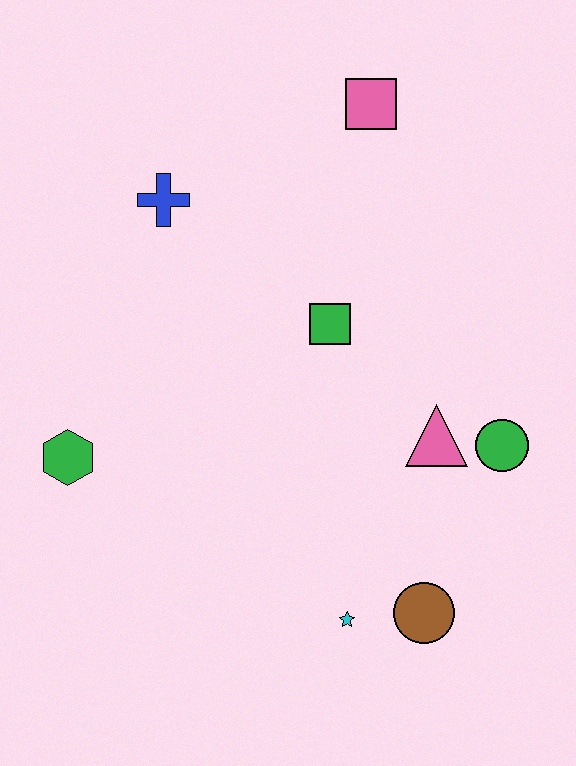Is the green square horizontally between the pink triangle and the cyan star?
No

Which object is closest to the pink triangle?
The green circle is closest to the pink triangle.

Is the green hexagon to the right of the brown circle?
No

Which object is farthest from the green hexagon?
The pink square is farthest from the green hexagon.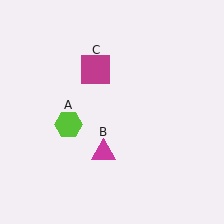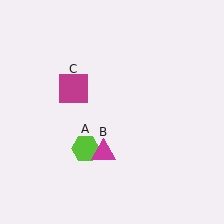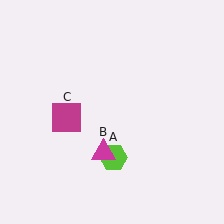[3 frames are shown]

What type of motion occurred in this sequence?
The lime hexagon (object A), magenta square (object C) rotated counterclockwise around the center of the scene.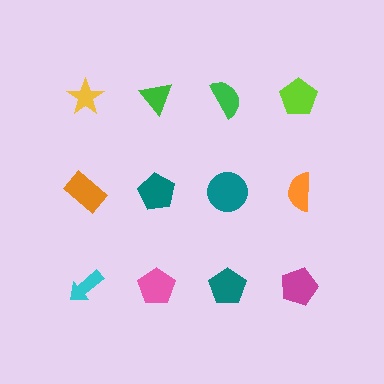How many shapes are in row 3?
4 shapes.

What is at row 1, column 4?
A lime pentagon.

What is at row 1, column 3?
A green semicircle.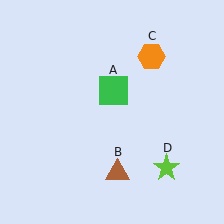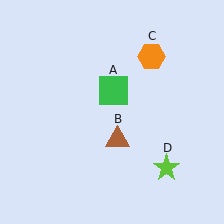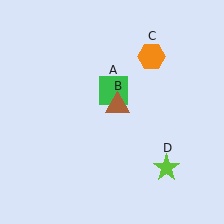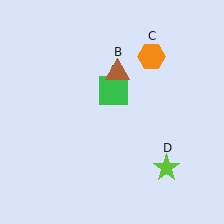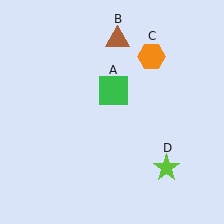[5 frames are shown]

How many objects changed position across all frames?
1 object changed position: brown triangle (object B).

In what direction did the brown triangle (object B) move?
The brown triangle (object B) moved up.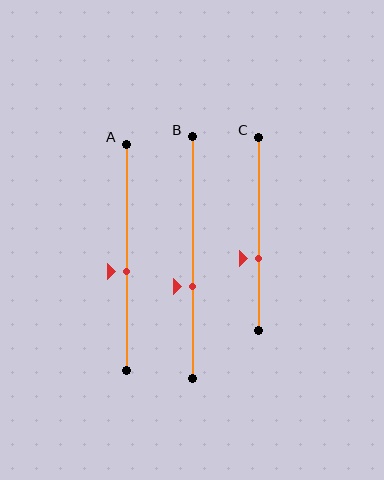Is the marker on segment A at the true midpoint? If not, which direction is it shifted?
No, the marker on segment A is shifted downward by about 6% of the segment length.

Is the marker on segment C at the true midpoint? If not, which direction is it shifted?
No, the marker on segment C is shifted downward by about 13% of the segment length.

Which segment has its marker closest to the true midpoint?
Segment A has its marker closest to the true midpoint.